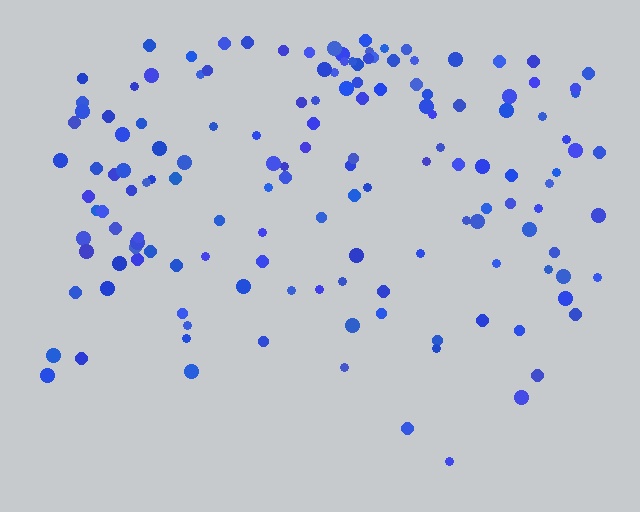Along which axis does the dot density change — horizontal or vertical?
Vertical.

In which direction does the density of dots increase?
From bottom to top, with the top side densest.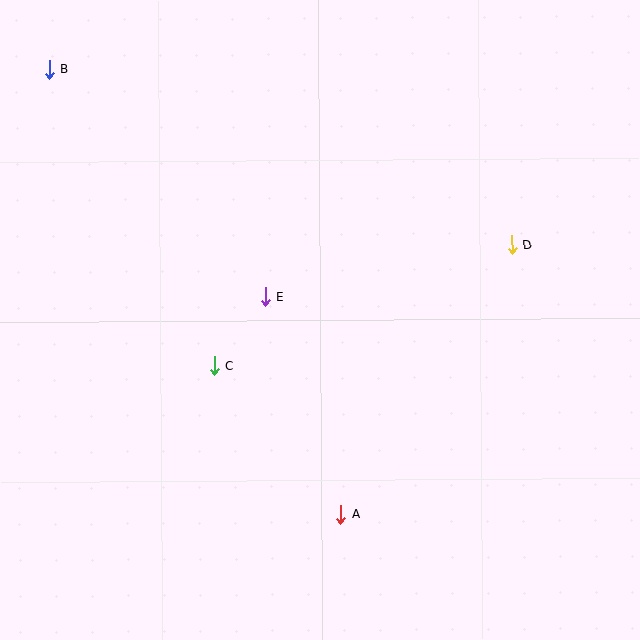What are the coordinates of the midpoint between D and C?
The midpoint between D and C is at (363, 305).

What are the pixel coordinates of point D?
Point D is at (512, 244).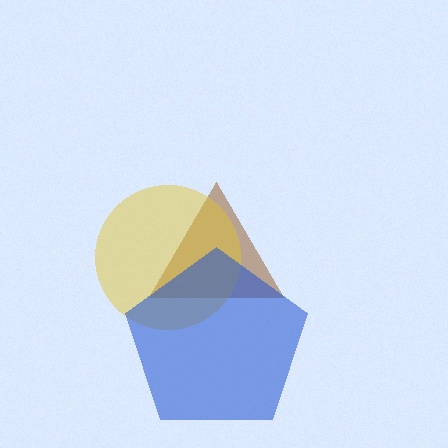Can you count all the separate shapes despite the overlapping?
Yes, there are 3 separate shapes.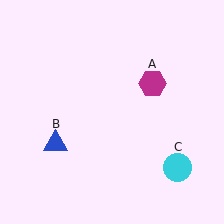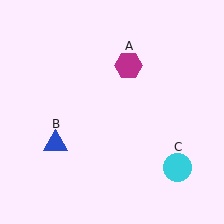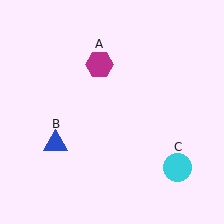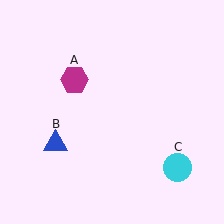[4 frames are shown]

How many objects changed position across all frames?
1 object changed position: magenta hexagon (object A).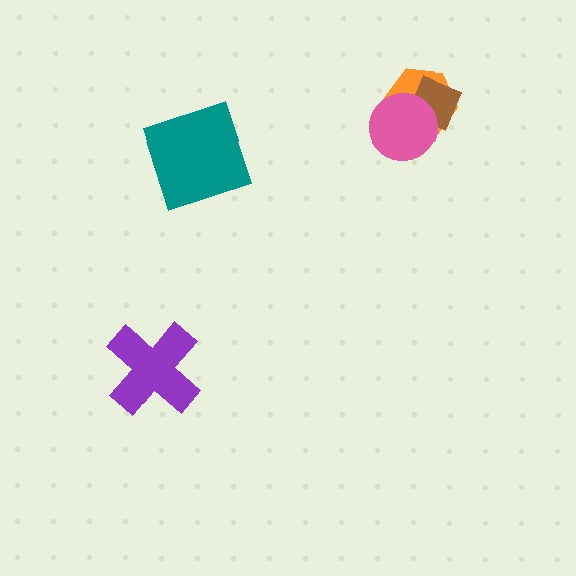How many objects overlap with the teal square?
0 objects overlap with the teal square.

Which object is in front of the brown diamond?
The pink circle is in front of the brown diamond.